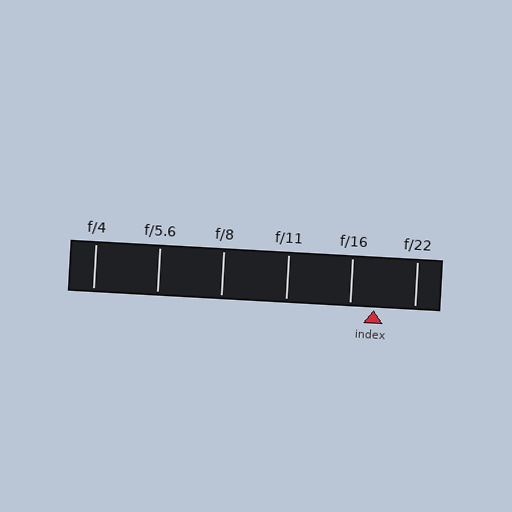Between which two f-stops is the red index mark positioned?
The index mark is between f/16 and f/22.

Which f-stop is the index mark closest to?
The index mark is closest to f/16.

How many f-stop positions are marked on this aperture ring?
There are 6 f-stop positions marked.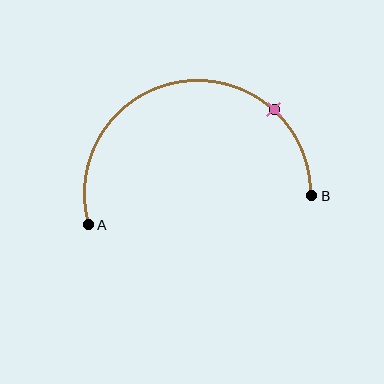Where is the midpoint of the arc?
The arc midpoint is the point on the curve farthest from the straight line joining A and B. It sits above that line.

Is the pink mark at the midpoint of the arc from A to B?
No. The pink mark lies on the arc but is closer to endpoint B. The arc midpoint would be at the point on the curve equidistant along the arc from both A and B.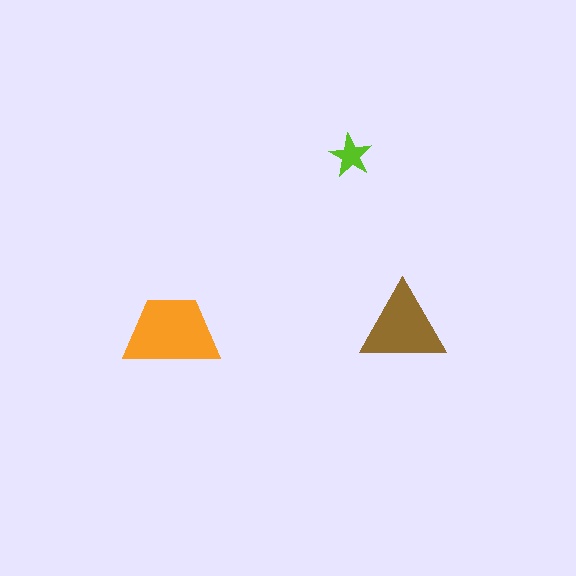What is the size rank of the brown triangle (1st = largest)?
2nd.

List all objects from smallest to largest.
The lime star, the brown triangle, the orange trapezoid.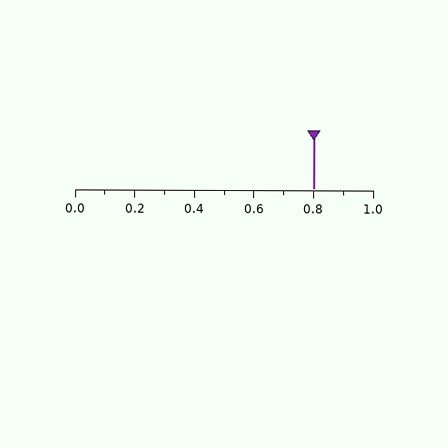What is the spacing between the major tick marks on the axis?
The major ticks are spaced 0.2 apart.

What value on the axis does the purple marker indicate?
The marker indicates approximately 0.8.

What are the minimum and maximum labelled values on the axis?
The axis runs from 0.0 to 1.0.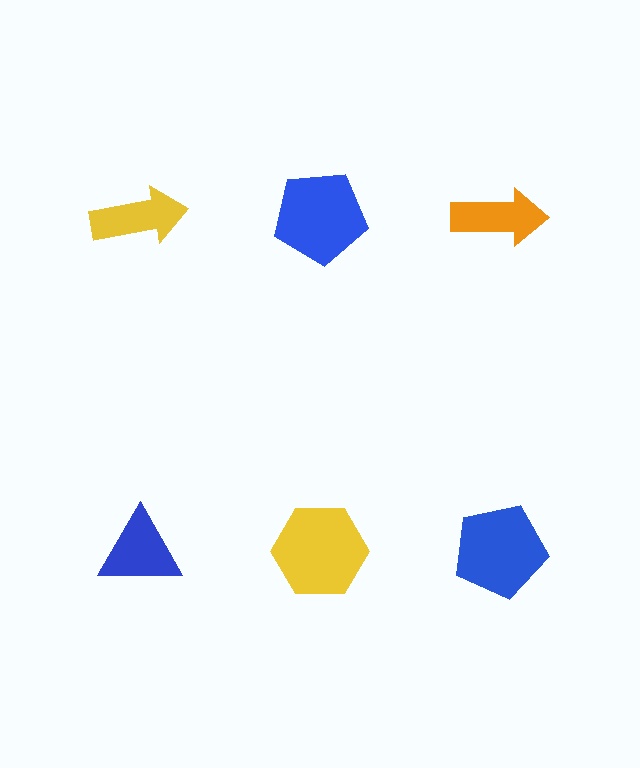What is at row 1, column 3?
An orange arrow.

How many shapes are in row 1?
3 shapes.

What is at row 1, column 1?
A yellow arrow.